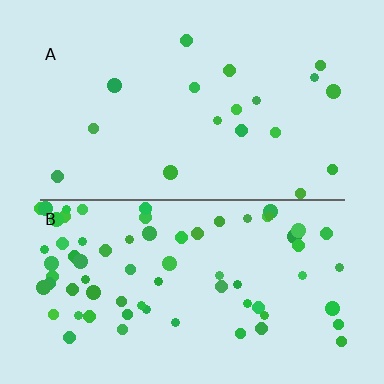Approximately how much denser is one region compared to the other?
Approximately 4.0× — region B over region A.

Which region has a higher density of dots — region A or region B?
B (the bottom).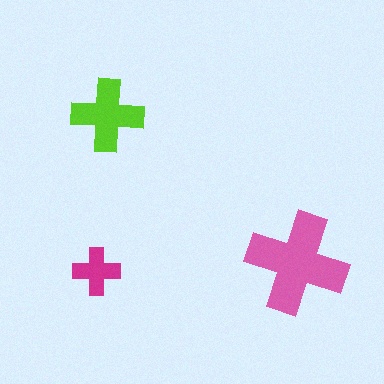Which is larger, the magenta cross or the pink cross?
The pink one.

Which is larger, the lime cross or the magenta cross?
The lime one.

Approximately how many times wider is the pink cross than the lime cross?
About 1.5 times wider.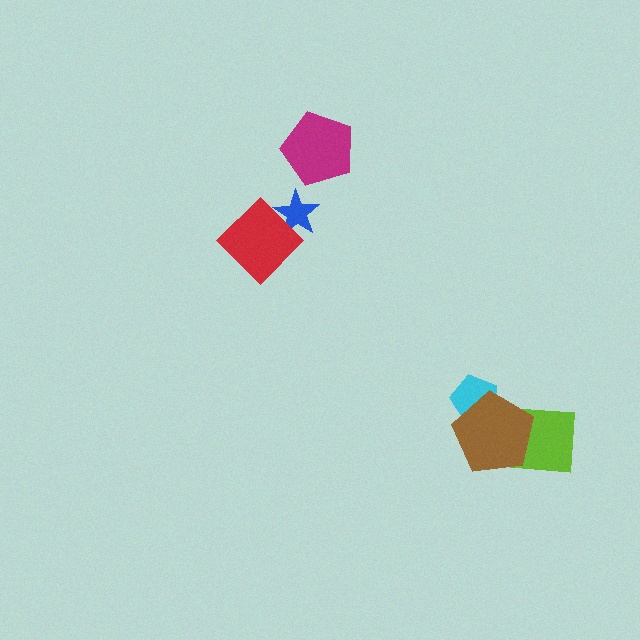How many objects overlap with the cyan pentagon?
1 object overlaps with the cyan pentagon.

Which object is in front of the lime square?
The brown pentagon is in front of the lime square.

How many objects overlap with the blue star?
1 object overlaps with the blue star.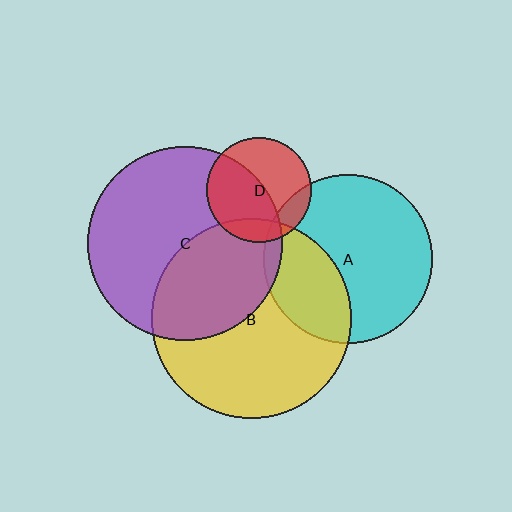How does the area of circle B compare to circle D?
Approximately 3.6 times.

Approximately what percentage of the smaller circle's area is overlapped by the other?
Approximately 50%.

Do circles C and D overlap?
Yes.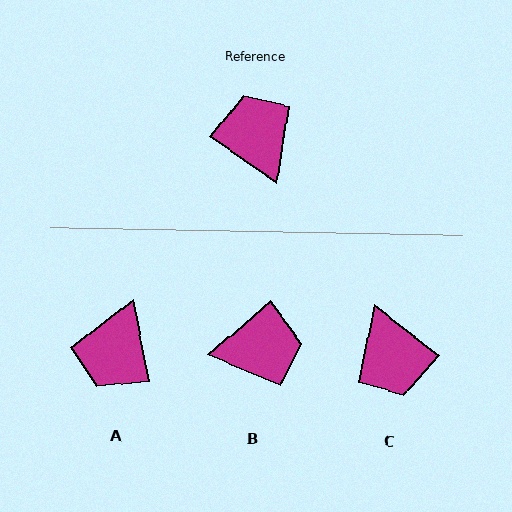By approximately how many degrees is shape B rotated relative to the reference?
Approximately 104 degrees clockwise.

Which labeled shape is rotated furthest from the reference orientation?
C, about 177 degrees away.